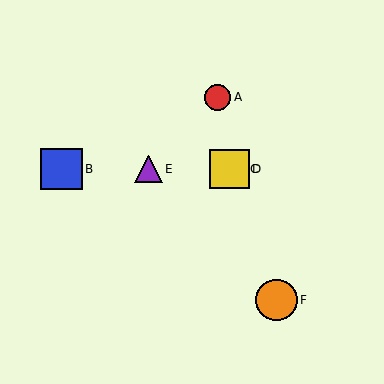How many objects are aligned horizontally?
4 objects (B, C, D, E) are aligned horizontally.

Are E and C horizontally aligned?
Yes, both are at y≈169.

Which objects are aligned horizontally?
Objects B, C, D, E are aligned horizontally.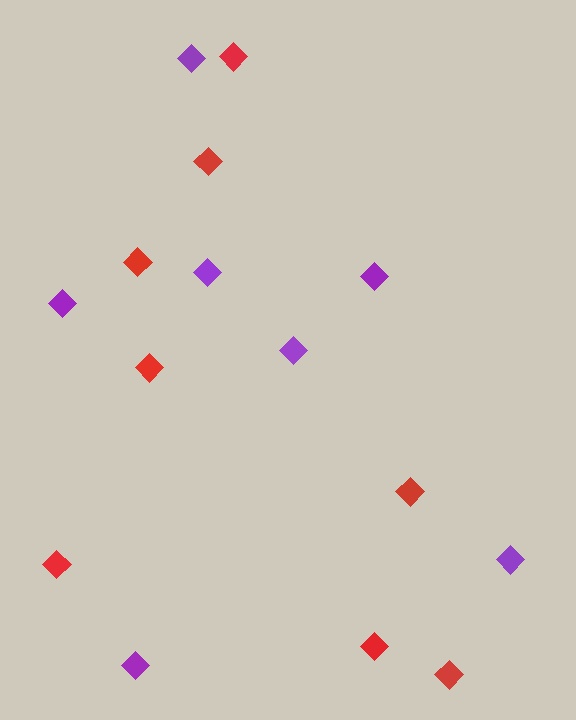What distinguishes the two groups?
There are 2 groups: one group of red diamonds (8) and one group of purple diamonds (7).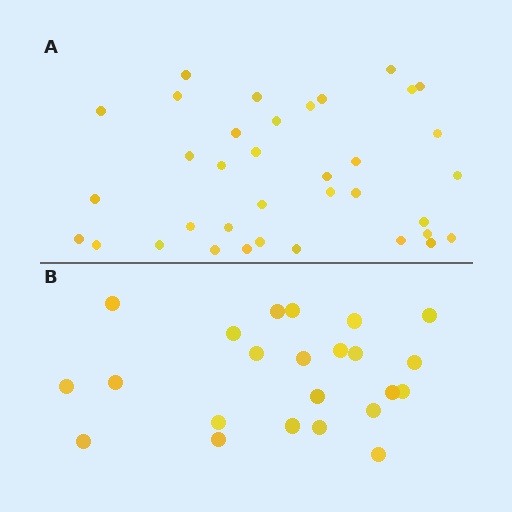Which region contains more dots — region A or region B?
Region A (the top region) has more dots.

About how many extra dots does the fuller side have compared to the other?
Region A has approximately 15 more dots than region B.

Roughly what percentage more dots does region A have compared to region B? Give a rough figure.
About 55% more.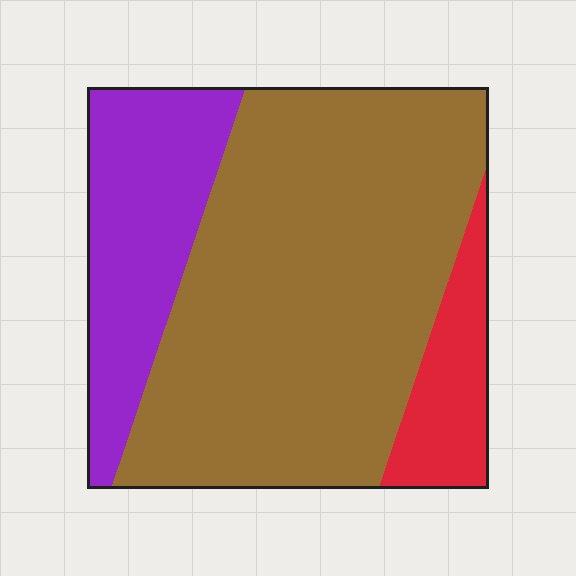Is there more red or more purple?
Purple.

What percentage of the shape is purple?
Purple takes up about one quarter (1/4) of the shape.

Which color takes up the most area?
Brown, at roughly 65%.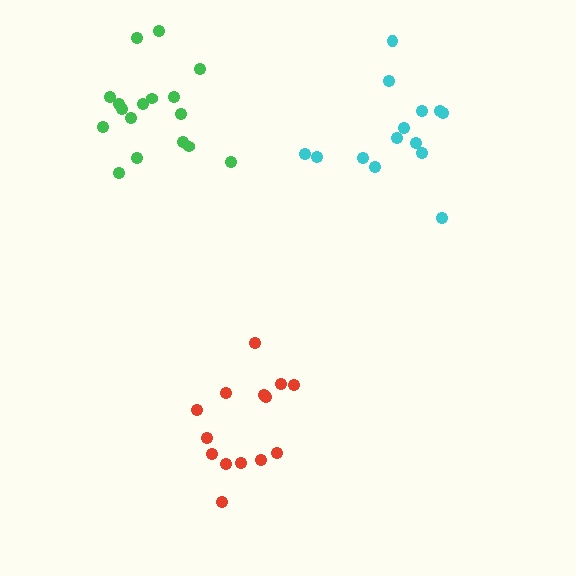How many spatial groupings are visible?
There are 3 spatial groupings.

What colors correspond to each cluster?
The clusters are colored: green, red, cyan.